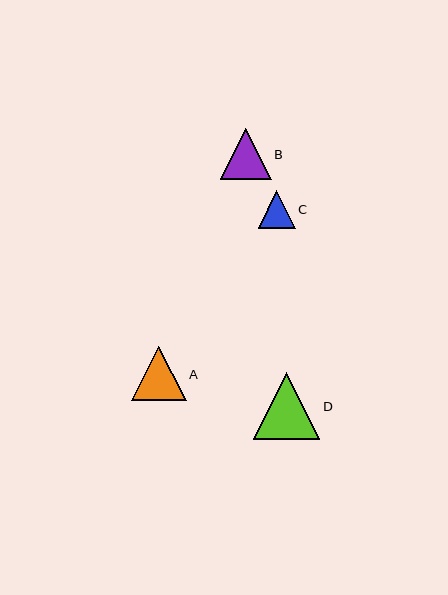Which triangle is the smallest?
Triangle C is the smallest with a size of approximately 37 pixels.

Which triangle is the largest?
Triangle D is the largest with a size of approximately 67 pixels.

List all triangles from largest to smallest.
From largest to smallest: D, A, B, C.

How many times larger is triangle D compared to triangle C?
Triangle D is approximately 1.8 times the size of triangle C.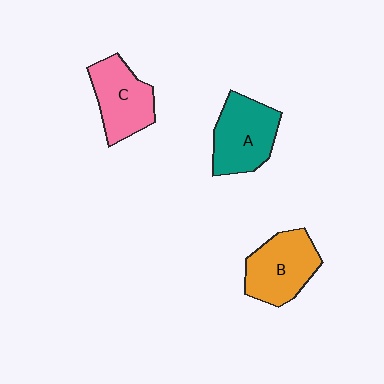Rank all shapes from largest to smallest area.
From largest to smallest: A (teal), B (orange), C (pink).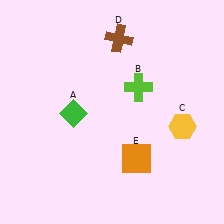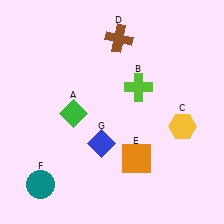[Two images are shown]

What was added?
A teal circle (F), a blue diamond (G) were added in Image 2.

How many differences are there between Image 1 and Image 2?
There are 2 differences between the two images.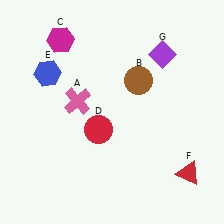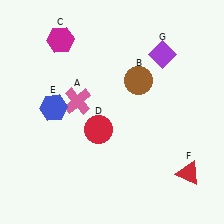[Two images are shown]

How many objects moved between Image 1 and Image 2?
1 object moved between the two images.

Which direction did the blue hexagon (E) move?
The blue hexagon (E) moved down.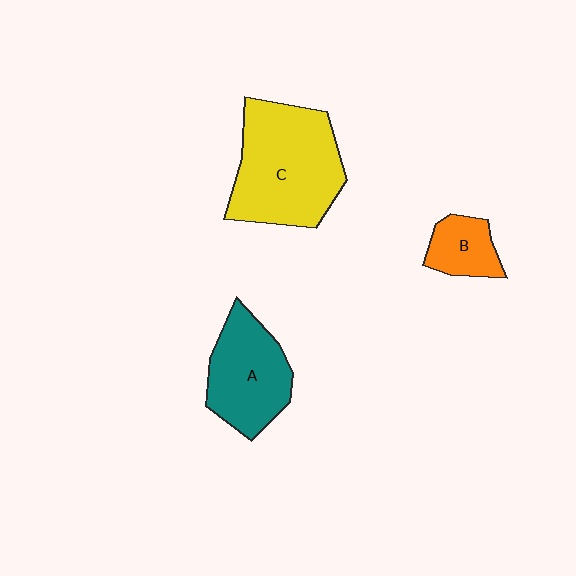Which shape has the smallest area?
Shape B (orange).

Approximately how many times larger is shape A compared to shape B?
Approximately 2.1 times.